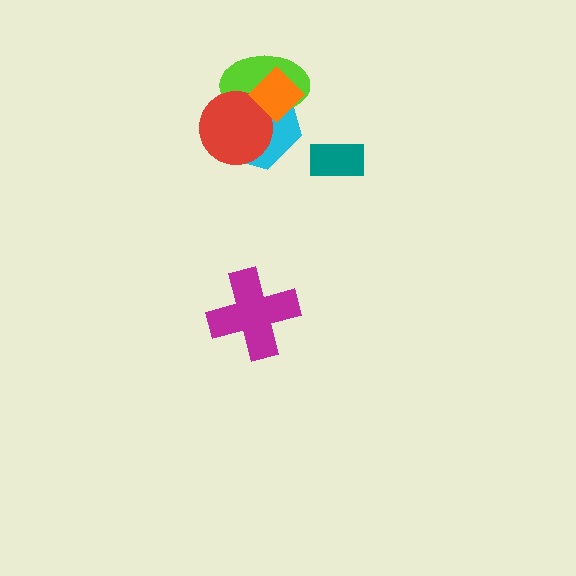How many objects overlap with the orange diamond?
3 objects overlap with the orange diamond.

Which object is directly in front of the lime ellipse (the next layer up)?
The red circle is directly in front of the lime ellipse.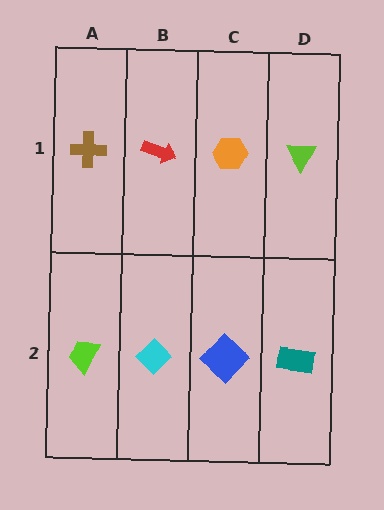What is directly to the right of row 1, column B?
An orange hexagon.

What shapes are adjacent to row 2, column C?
An orange hexagon (row 1, column C), a cyan diamond (row 2, column B), a teal rectangle (row 2, column D).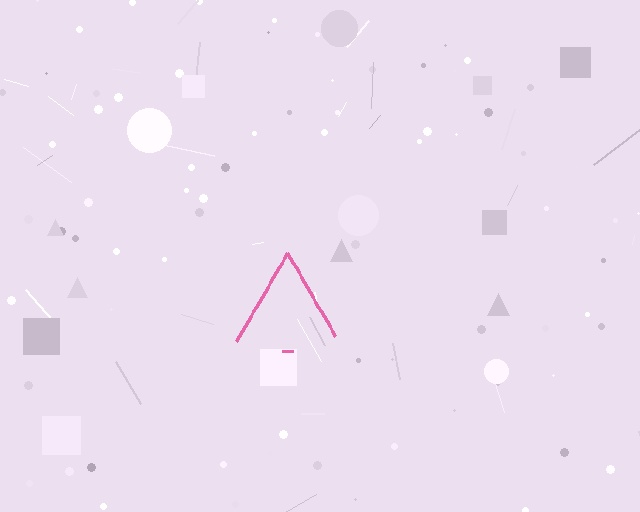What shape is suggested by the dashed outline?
The dashed outline suggests a triangle.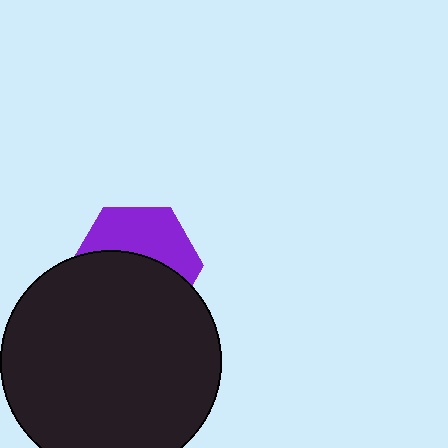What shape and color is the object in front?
The object in front is a black circle.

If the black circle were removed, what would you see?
You would see the complete purple hexagon.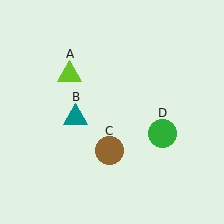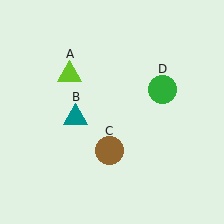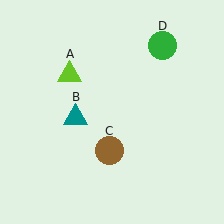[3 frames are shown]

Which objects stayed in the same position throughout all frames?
Lime triangle (object A) and teal triangle (object B) and brown circle (object C) remained stationary.